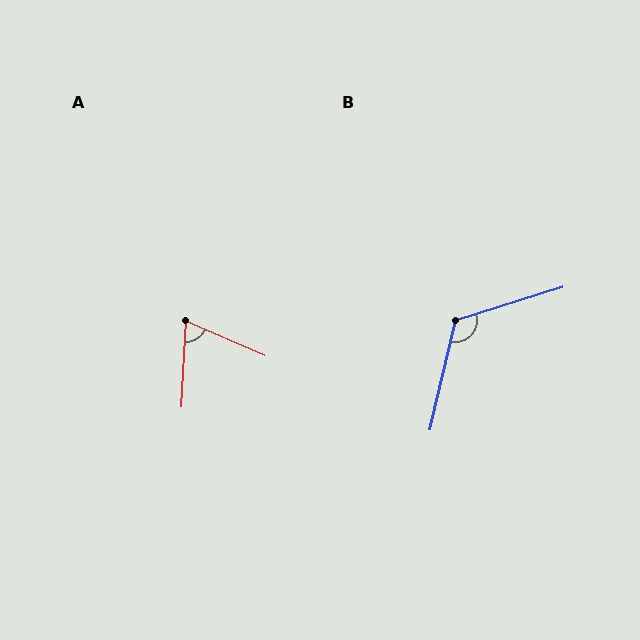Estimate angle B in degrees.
Approximately 120 degrees.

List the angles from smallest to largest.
A (69°), B (120°).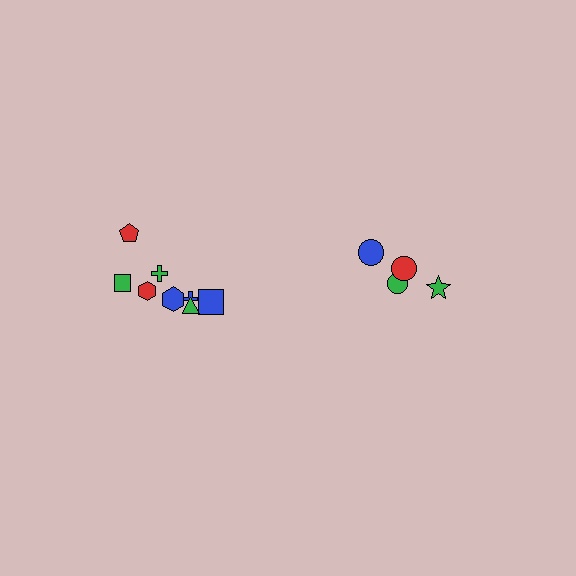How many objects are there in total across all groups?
There are 12 objects.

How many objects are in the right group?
There are 4 objects.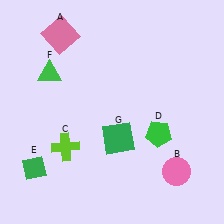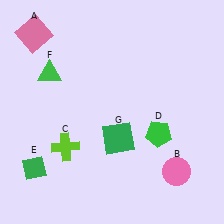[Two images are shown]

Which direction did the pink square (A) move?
The pink square (A) moved left.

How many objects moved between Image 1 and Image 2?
1 object moved between the two images.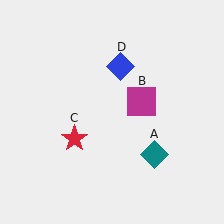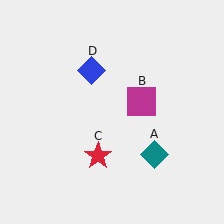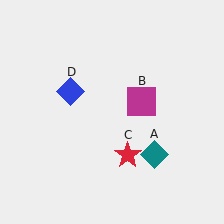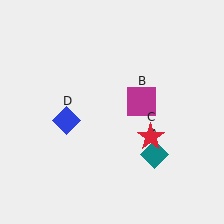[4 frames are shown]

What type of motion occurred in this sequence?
The red star (object C), blue diamond (object D) rotated counterclockwise around the center of the scene.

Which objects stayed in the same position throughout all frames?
Teal diamond (object A) and magenta square (object B) remained stationary.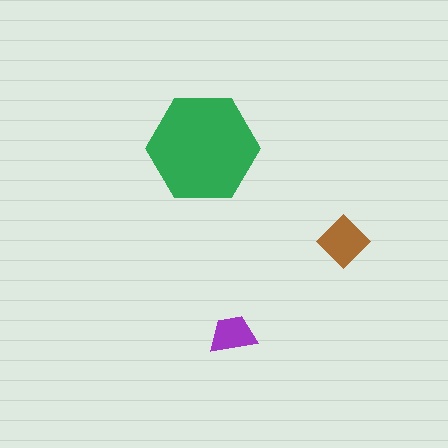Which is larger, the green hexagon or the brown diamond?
The green hexagon.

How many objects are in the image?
There are 3 objects in the image.